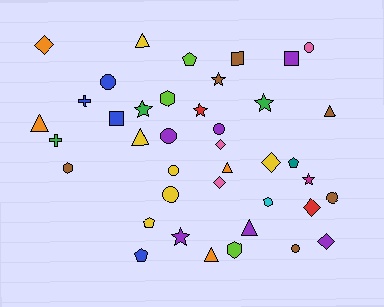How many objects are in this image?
There are 40 objects.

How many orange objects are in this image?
There are 4 orange objects.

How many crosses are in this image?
There are 2 crosses.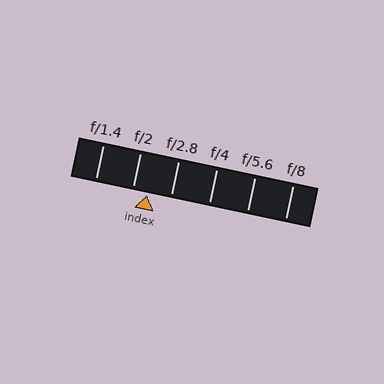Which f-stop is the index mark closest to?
The index mark is closest to f/2.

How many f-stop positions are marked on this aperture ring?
There are 6 f-stop positions marked.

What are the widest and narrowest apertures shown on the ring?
The widest aperture shown is f/1.4 and the narrowest is f/8.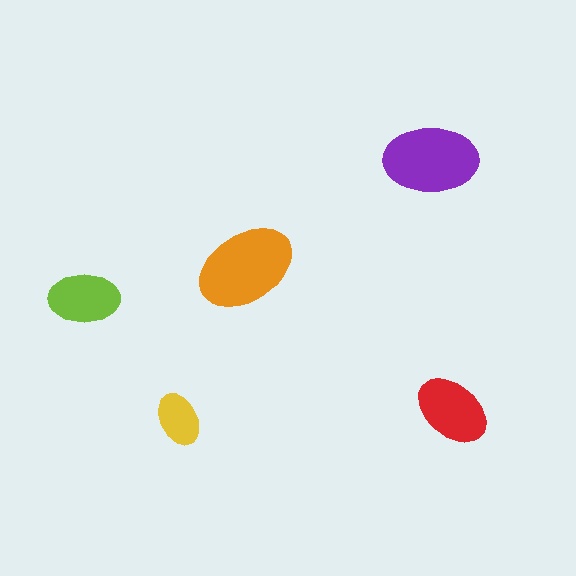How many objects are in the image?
There are 5 objects in the image.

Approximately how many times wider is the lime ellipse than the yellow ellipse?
About 1.5 times wider.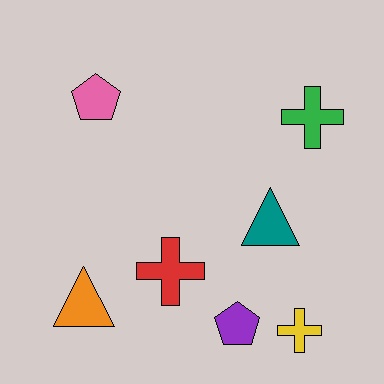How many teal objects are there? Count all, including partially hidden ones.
There is 1 teal object.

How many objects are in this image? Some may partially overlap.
There are 7 objects.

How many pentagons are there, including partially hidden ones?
There are 2 pentagons.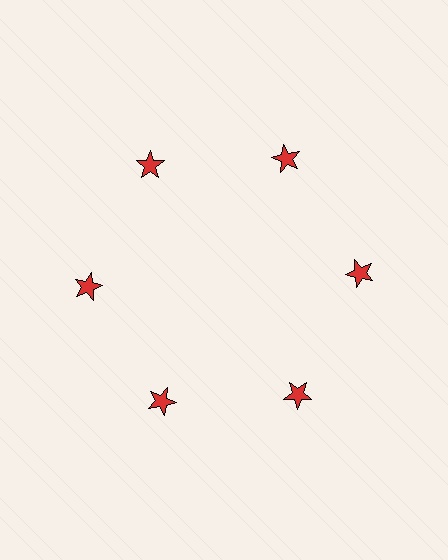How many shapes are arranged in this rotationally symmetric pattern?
There are 6 shapes, arranged in 6 groups of 1.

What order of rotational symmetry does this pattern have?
This pattern has 6-fold rotational symmetry.